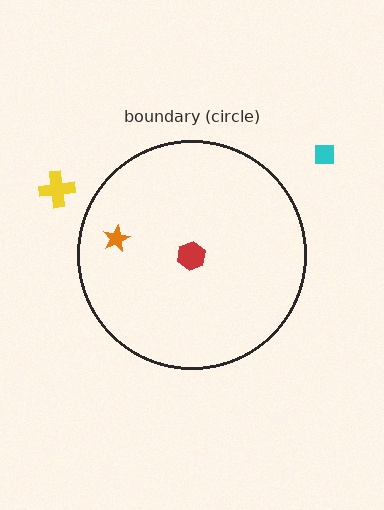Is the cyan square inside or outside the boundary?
Outside.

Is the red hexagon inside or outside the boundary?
Inside.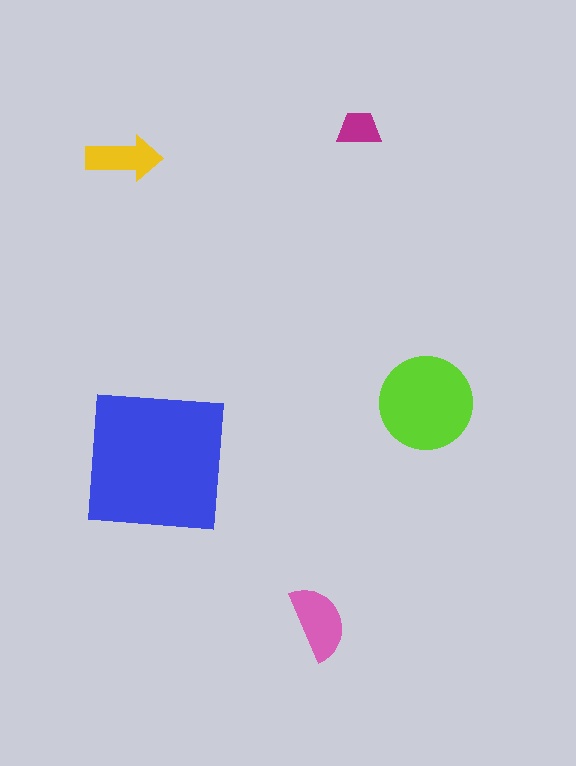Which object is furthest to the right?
The lime circle is rightmost.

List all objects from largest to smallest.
The blue square, the lime circle, the pink semicircle, the yellow arrow, the magenta trapezoid.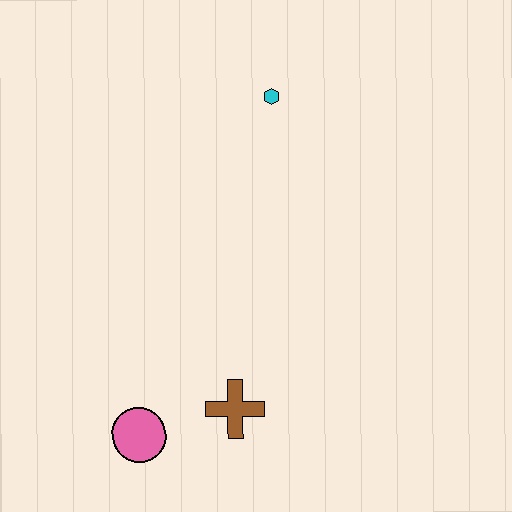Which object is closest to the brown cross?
The pink circle is closest to the brown cross.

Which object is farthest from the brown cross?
The cyan hexagon is farthest from the brown cross.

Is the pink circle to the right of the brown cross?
No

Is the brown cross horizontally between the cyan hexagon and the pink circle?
Yes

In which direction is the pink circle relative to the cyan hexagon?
The pink circle is below the cyan hexagon.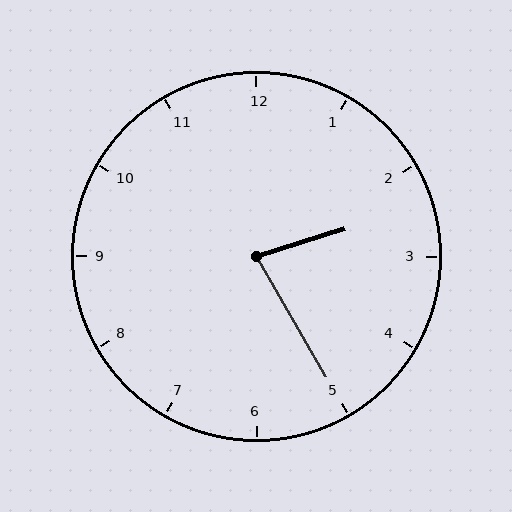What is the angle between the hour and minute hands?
Approximately 78 degrees.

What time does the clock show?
2:25.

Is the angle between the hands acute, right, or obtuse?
It is acute.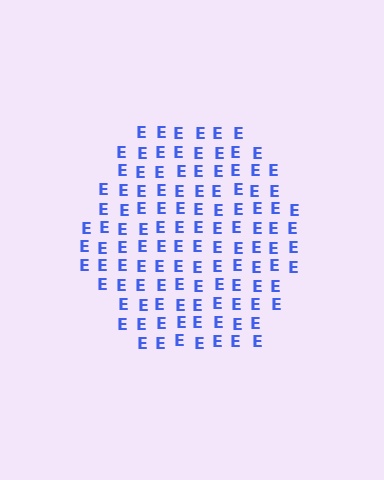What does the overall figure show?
The overall figure shows a hexagon.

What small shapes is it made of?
It is made of small letter E's.